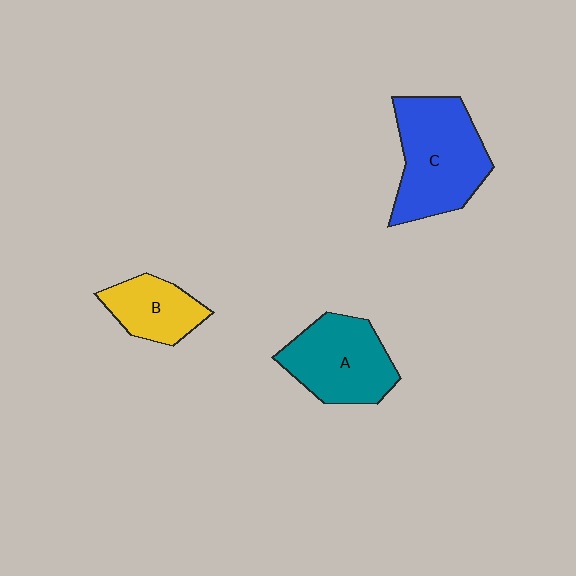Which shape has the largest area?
Shape C (blue).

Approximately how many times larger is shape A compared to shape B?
Approximately 1.5 times.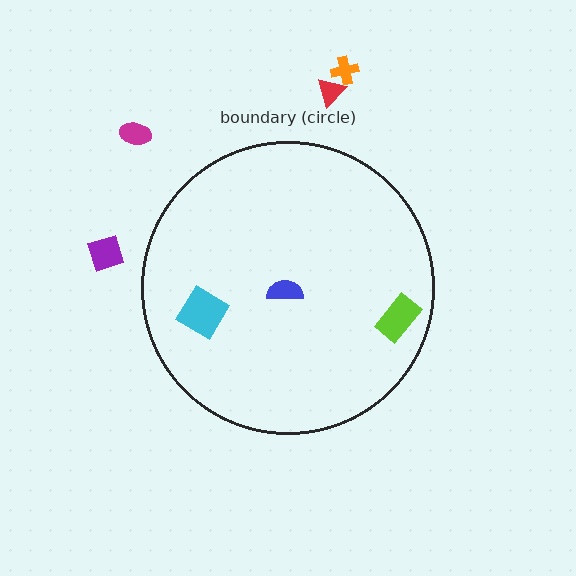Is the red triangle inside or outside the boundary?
Outside.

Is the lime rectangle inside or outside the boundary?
Inside.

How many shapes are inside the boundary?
3 inside, 4 outside.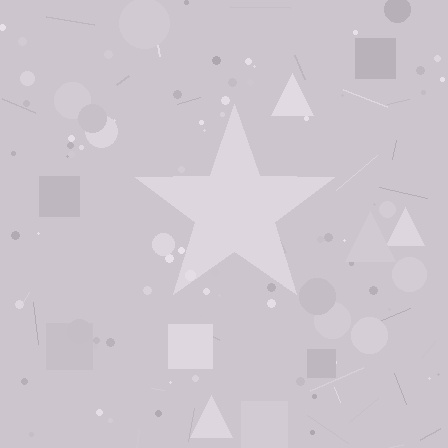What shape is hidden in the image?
A star is hidden in the image.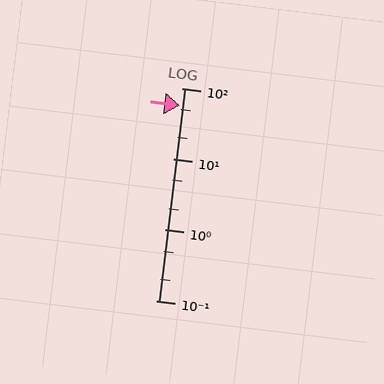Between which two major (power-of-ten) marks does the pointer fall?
The pointer is between 10 and 100.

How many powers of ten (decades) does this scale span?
The scale spans 3 decades, from 0.1 to 100.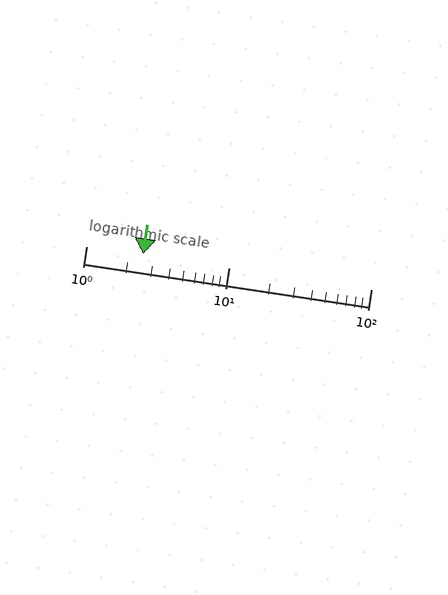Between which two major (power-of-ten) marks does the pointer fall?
The pointer is between 1 and 10.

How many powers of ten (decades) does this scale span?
The scale spans 2 decades, from 1 to 100.